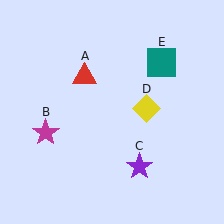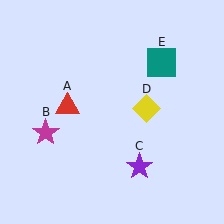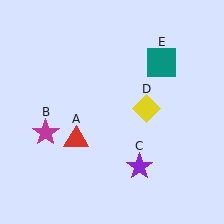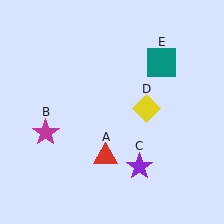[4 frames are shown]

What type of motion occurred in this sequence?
The red triangle (object A) rotated counterclockwise around the center of the scene.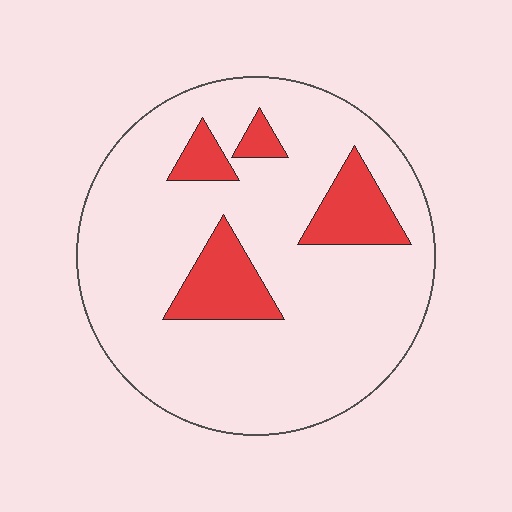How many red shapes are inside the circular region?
4.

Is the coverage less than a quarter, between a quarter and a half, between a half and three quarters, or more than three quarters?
Less than a quarter.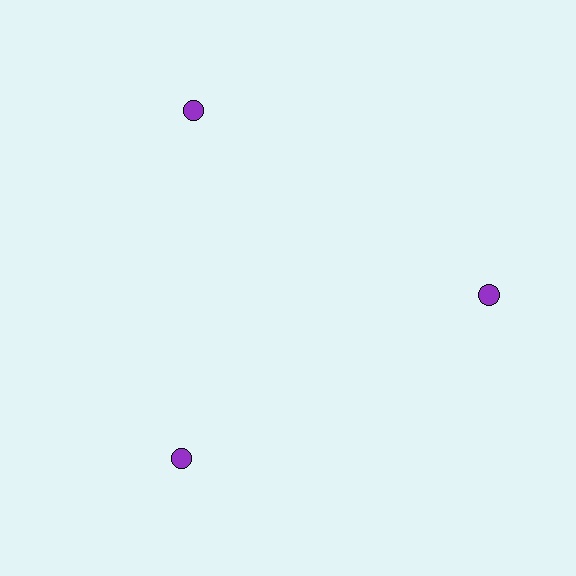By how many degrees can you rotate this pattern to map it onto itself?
The pattern maps onto itself every 120 degrees of rotation.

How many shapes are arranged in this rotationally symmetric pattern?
There are 3 shapes, arranged in 3 groups of 1.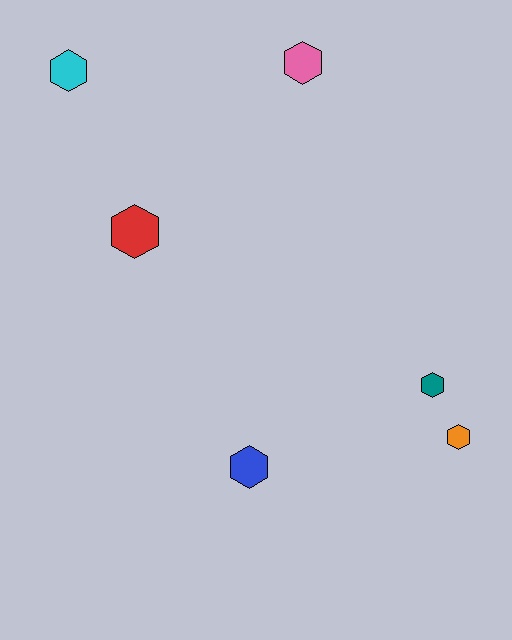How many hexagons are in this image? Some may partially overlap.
There are 6 hexagons.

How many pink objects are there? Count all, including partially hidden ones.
There is 1 pink object.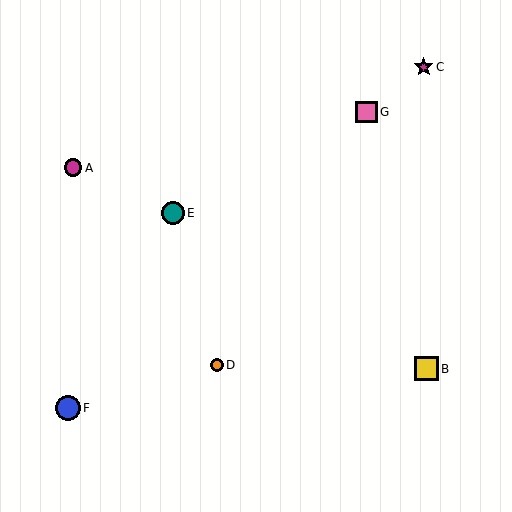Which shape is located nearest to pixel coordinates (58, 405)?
The blue circle (labeled F) at (68, 408) is nearest to that location.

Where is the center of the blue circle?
The center of the blue circle is at (68, 408).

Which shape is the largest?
The blue circle (labeled F) is the largest.